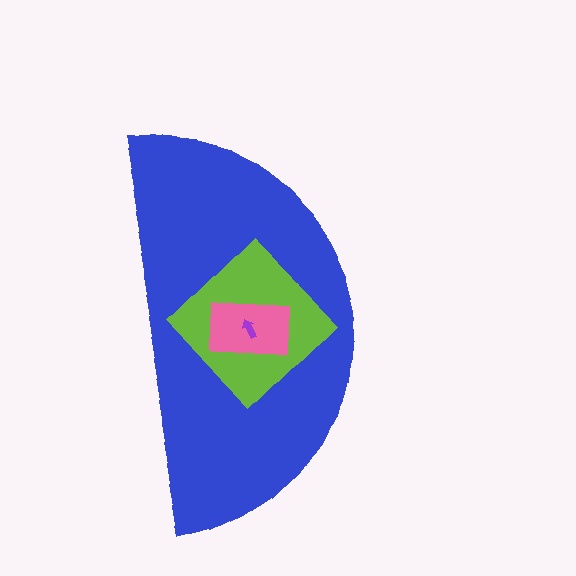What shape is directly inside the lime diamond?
The pink rectangle.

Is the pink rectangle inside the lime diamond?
Yes.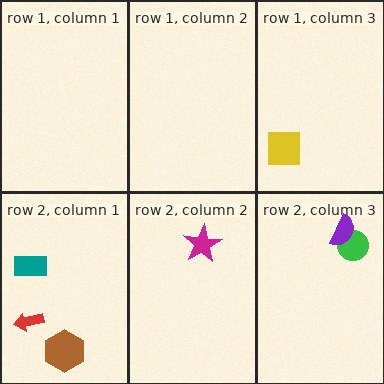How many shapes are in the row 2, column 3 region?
2.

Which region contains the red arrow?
The row 2, column 1 region.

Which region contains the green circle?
The row 2, column 3 region.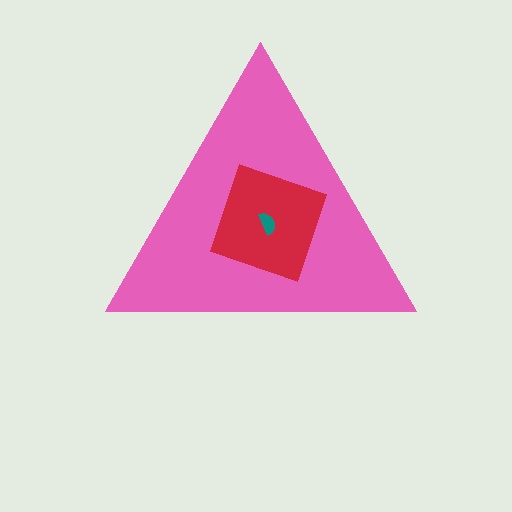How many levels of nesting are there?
3.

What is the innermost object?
The teal semicircle.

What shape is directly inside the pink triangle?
The red square.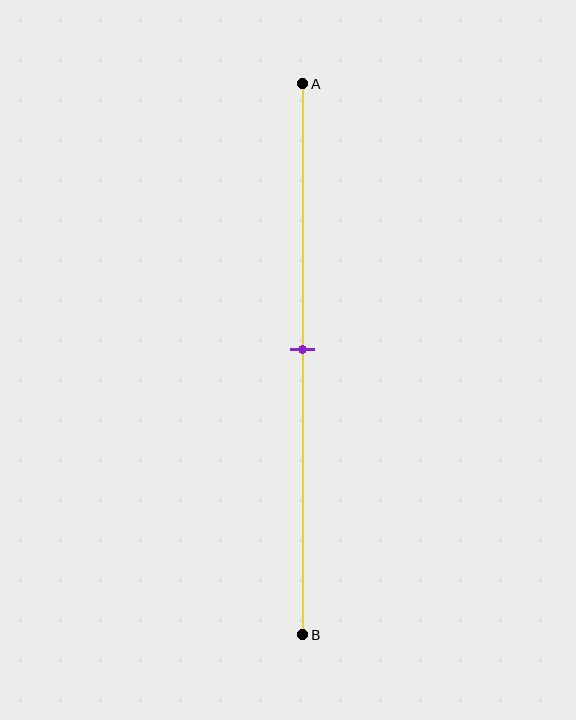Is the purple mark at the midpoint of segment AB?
Yes, the mark is approximately at the midpoint.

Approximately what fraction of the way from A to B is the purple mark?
The purple mark is approximately 50% of the way from A to B.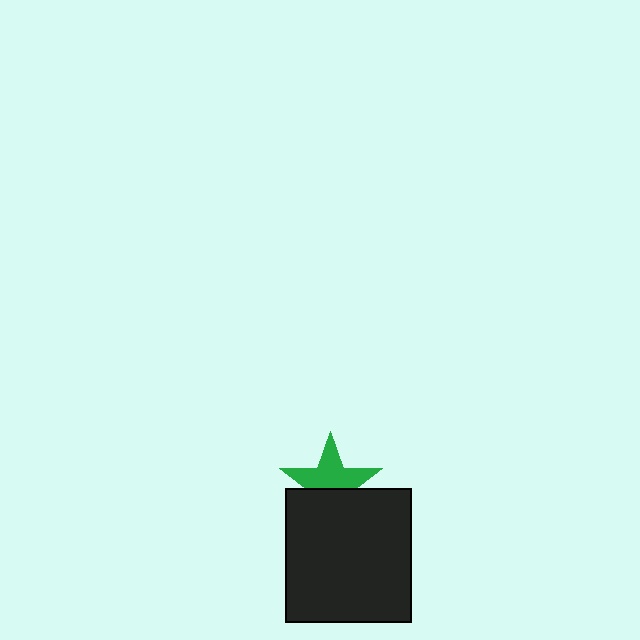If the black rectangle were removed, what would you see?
You would see the complete green star.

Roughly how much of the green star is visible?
About half of it is visible (roughly 58%).